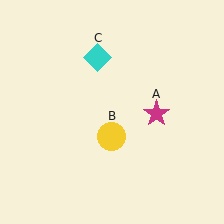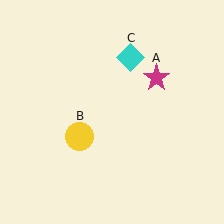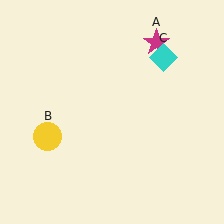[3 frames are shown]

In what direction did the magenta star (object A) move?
The magenta star (object A) moved up.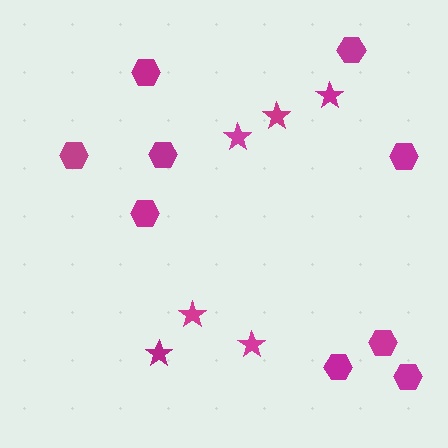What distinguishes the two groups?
There are 2 groups: one group of stars (6) and one group of hexagons (9).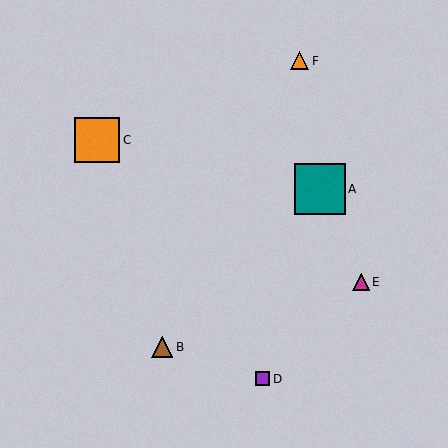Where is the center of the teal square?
The center of the teal square is at (320, 189).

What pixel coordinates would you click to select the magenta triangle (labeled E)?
Click at (361, 282) to select the magenta triangle E.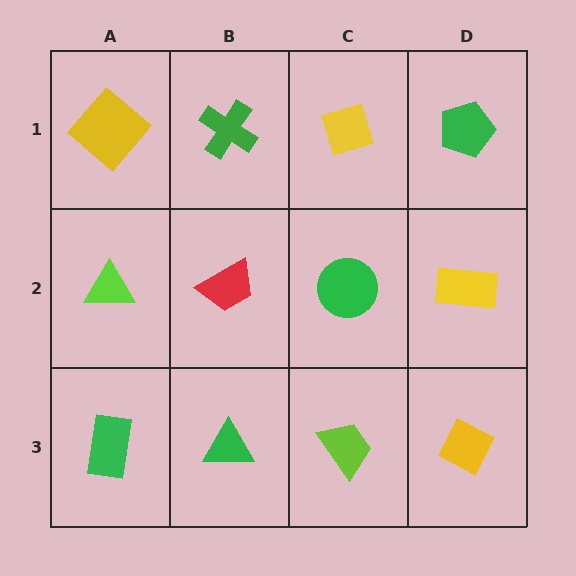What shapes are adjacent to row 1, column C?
A green circle (row 2, column C), a green cross (row 1, column B), a green pentagon (row 1, column D).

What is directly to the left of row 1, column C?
A green cross.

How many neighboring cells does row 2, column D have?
3.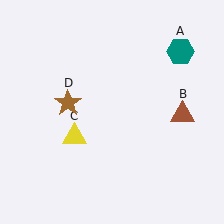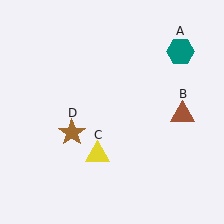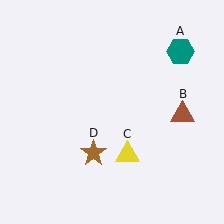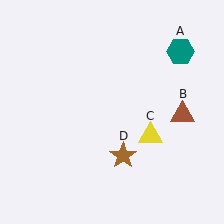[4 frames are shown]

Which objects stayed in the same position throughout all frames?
Teal hexagon (object A) and brown triangle (object B) remained stationary.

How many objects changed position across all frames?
2 objects changed position: yellow triangle (object C), brown star (object D).